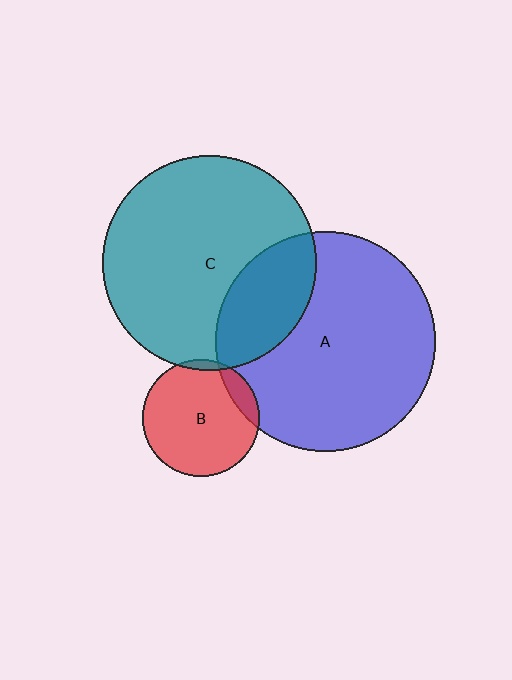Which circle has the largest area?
Circle A (blue).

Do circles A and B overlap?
Yes.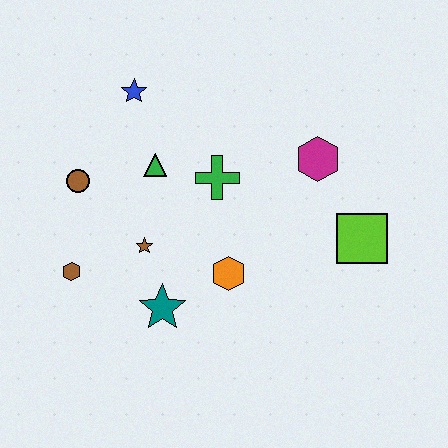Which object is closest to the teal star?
The brown star is closest to the teal star.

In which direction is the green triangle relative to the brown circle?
The green triangle is to the right of the brown circle.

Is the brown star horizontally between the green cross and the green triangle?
No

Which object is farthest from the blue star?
The lime square is farthest from the blue star.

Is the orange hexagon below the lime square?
Yes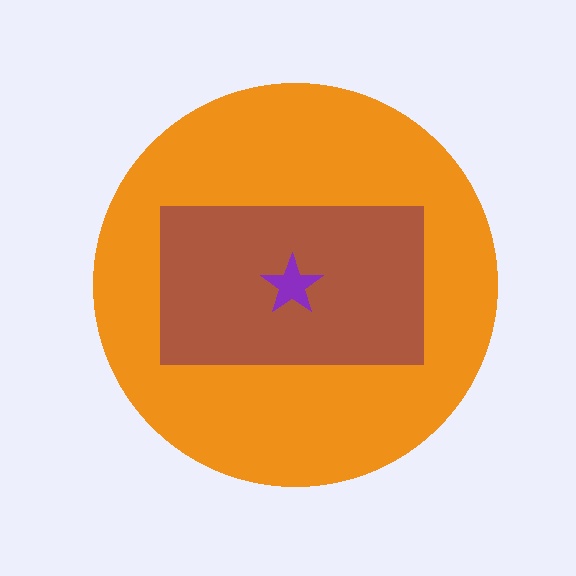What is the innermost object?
The purple star.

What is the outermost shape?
The orange circle.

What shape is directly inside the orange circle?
The brown rectangle.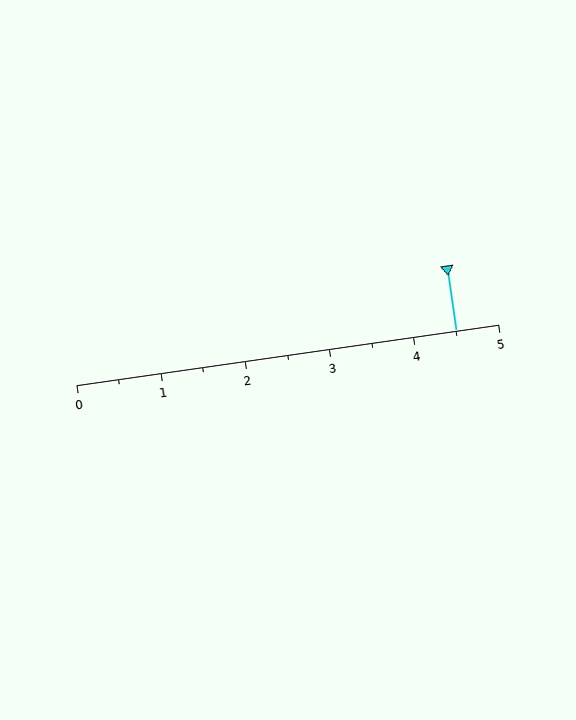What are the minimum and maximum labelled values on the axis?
The axis runs from 0 to 5.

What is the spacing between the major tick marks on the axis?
The major ticks are spaced 1 apart.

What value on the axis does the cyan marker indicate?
The marker indicates approximately 4.5.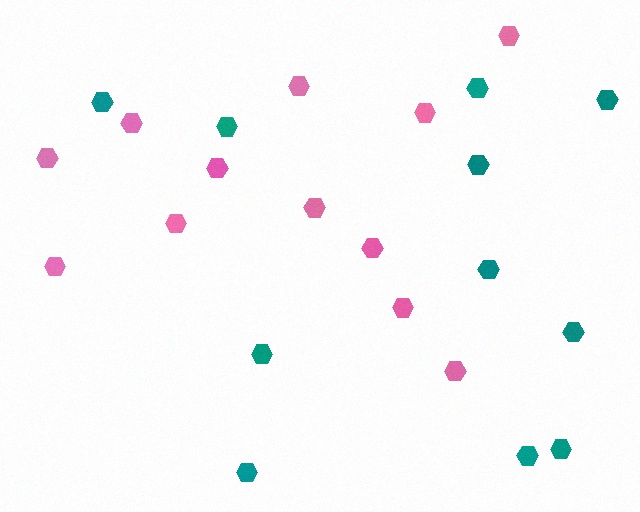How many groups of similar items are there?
There are 2 groups: one group of pink hexagons (12) and one group of teal hexagons (11).